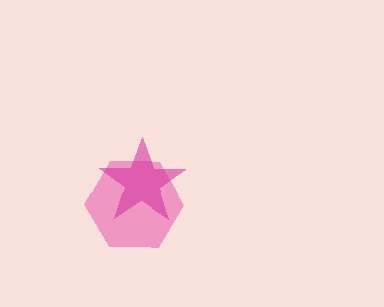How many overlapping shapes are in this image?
There are 2 overlapping shapes in the image.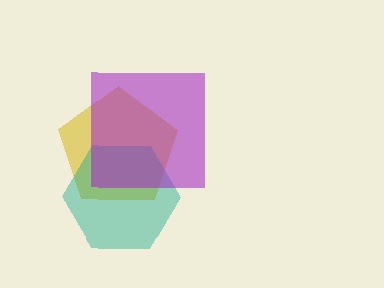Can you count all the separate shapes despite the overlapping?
Yes, there are 3 separate shapes.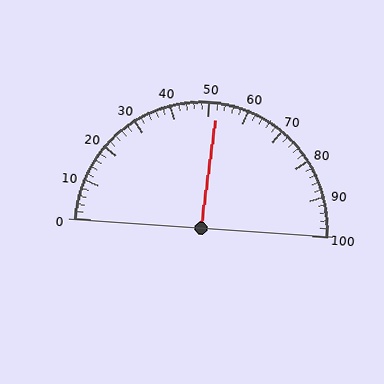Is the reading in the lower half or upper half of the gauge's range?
The reading is in the upper half of the range (0 to 100).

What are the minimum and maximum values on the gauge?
The gauge ranges from 0 to 100.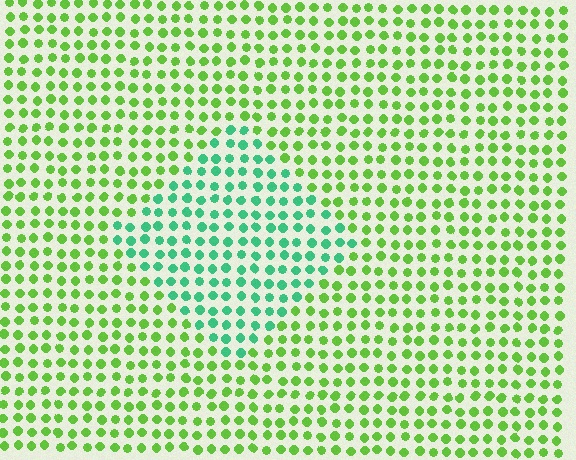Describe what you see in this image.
The image is filled with small lime elements in a uniform arrangement. A diamond-shaped region is visible where the elements are tinted to a slightly different hue, forming a subtle color boundary.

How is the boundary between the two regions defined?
The boundary is defined purely by a slight shift in hue (about 48 degrees). Spacing, size, and orientation are identical on both sides.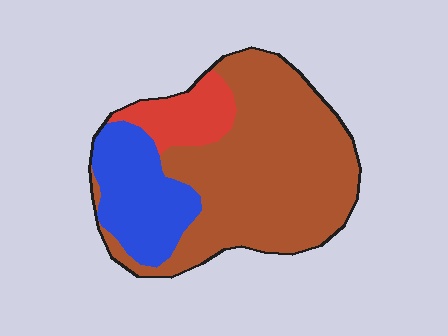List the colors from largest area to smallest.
From largest to smallest: brown, blue, red.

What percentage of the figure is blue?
Blue covers about 25% of the figure.